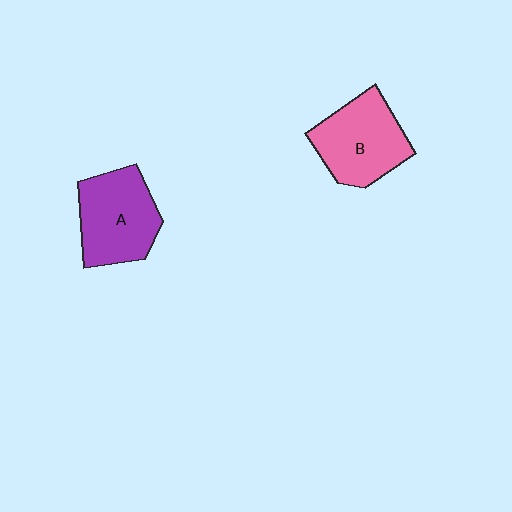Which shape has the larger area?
Shape A (purple).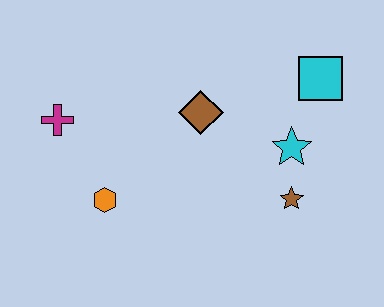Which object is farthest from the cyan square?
The magenta cross is farthest from the cyan square.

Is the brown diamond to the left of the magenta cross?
No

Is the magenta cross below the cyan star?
No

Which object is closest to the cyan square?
The cyan star is closest to the cyan square.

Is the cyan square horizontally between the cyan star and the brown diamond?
No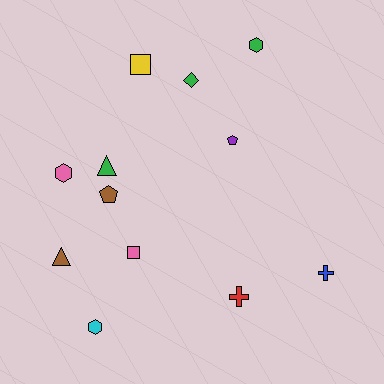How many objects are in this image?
There are 12 objects.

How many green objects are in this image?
There are 3 green objects.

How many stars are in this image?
There are no stars.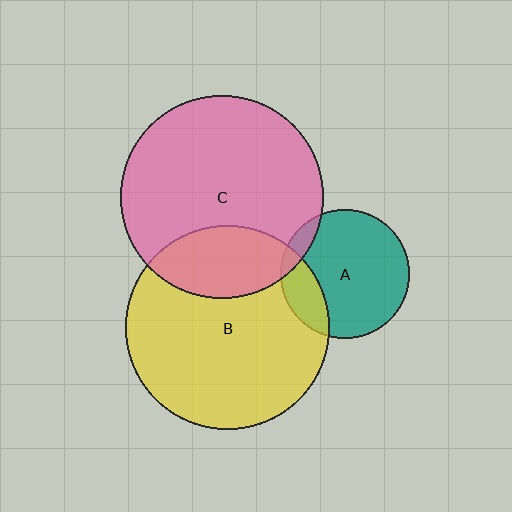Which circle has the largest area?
Circle B (yellow).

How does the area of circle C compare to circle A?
Approximately 2.5 times.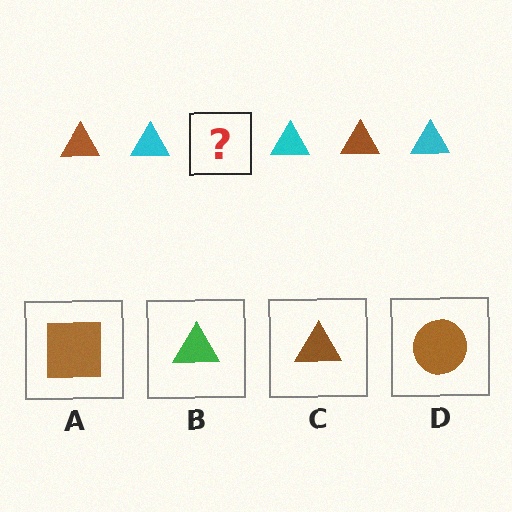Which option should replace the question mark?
Option C.